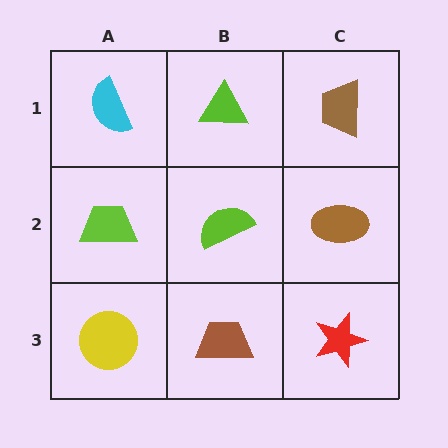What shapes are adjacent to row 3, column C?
A brown ellipse (row 2, column C), a brown trapezoid (row 3, column B).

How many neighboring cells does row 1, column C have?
2.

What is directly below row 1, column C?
A brown ellipse.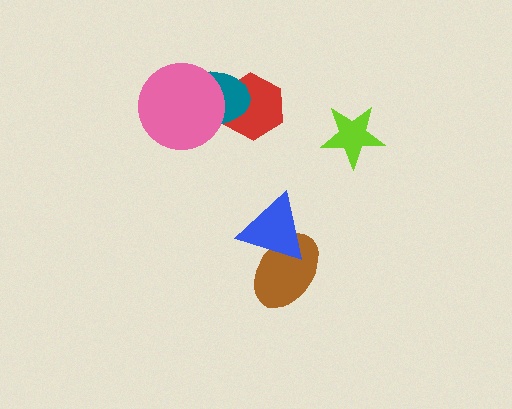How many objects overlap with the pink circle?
1 object overlaps with the pink circle.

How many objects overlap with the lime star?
0 objects overlap with the lime star.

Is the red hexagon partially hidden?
Yes, it is partially covered by another shape.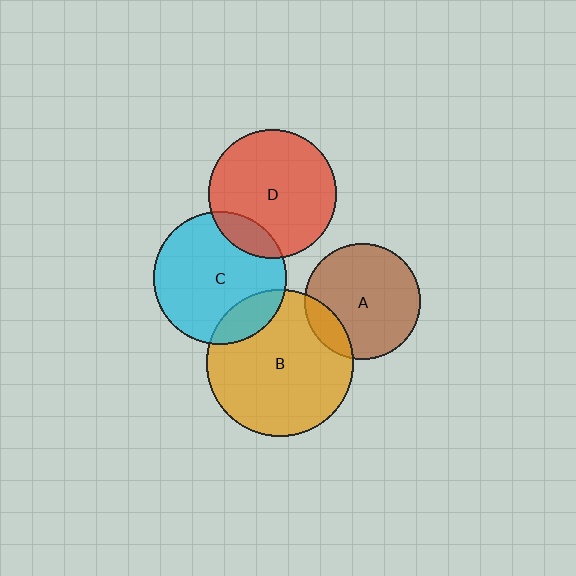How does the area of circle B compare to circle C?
Approximately 1.2 times.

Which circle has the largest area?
Circle B (orange).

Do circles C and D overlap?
Yes.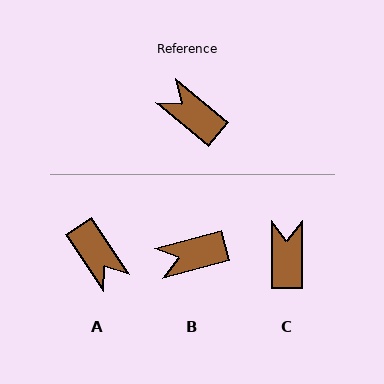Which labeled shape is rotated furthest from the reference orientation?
A, about 163 degrees away.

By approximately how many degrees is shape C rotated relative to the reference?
Approximately 50 degrees clockwise.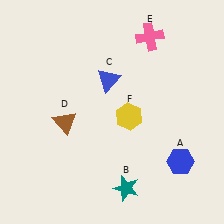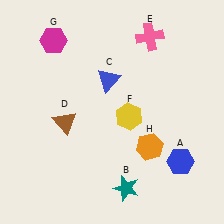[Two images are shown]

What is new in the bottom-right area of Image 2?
An orange hexagon (H) was added in the bottom-right area of Image 2.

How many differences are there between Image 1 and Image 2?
There are 2 differences between the two images.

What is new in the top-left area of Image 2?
A magenta hexagon (G) was added in the top-left area of Image 2.